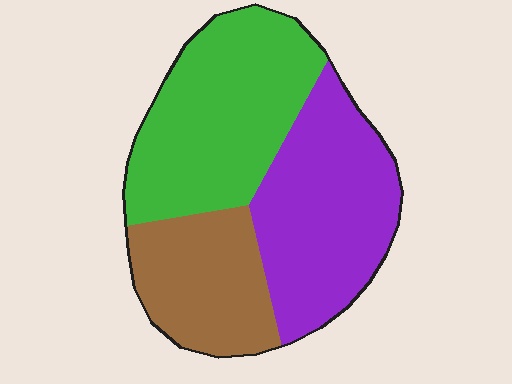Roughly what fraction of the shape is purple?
Purple takes up between a quarter and a half of the shape.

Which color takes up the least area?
Brown, at roughly 25%.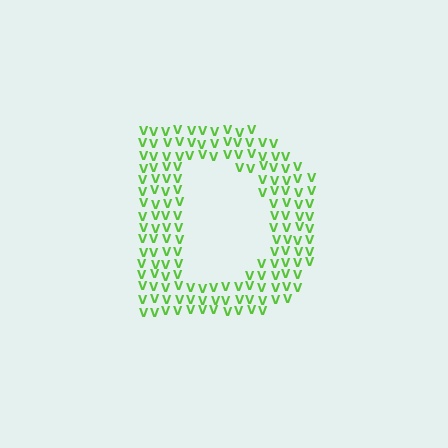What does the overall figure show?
The overall figure shows the letter D.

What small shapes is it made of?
It is made of small letter V's.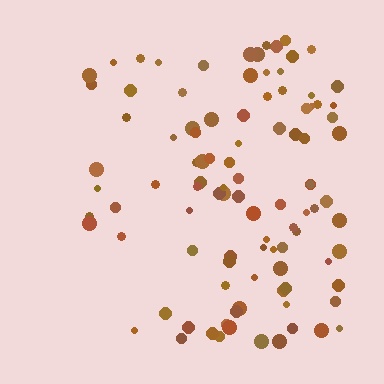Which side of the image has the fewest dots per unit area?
The left.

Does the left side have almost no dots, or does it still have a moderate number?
Still a moderate number, just noticeably fewer than the right.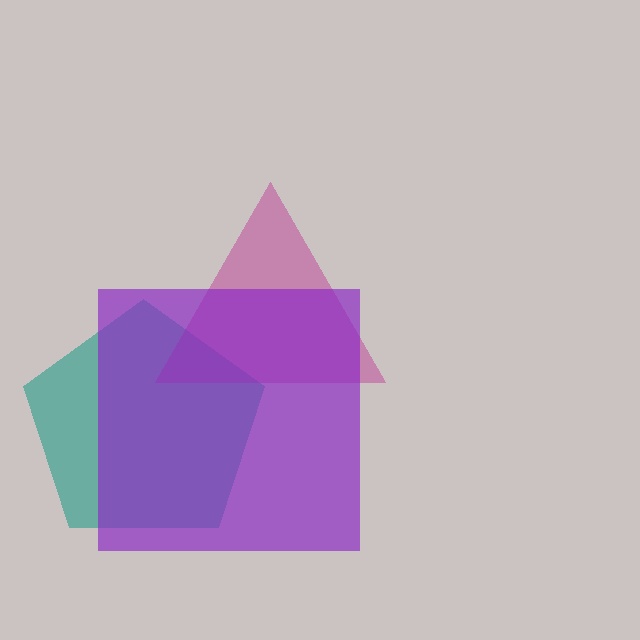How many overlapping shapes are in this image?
There are 3 overlapping shapes in the image.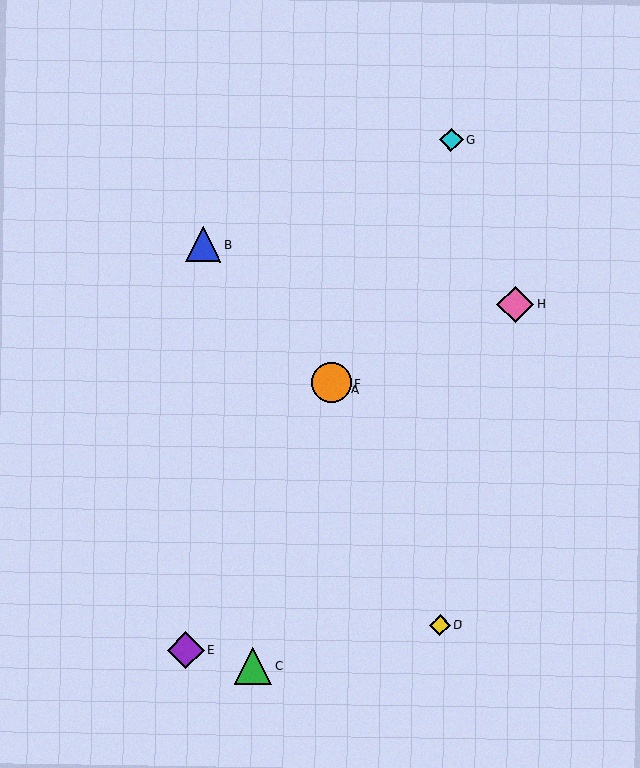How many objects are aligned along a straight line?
3 objects (A, D, F) are aligned along a straight line.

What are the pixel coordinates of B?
Object B is at (203, 244).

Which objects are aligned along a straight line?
Objects A, D, F are aligned along a straight line.